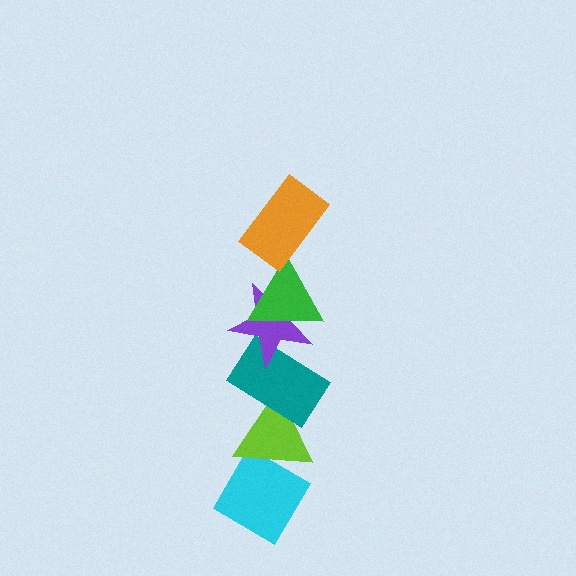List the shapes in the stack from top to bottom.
From top to bottom: the orange rectangle, the green triangle, the purple star, the teal rectangle, the lime triangle, the cyan diamond.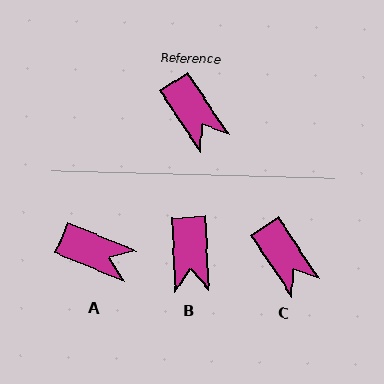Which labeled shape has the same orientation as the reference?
C.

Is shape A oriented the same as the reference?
No, it is off by about 34 degrees.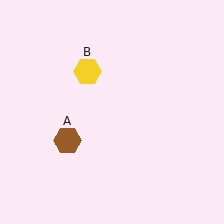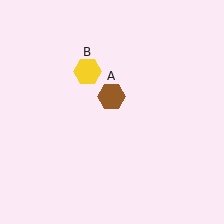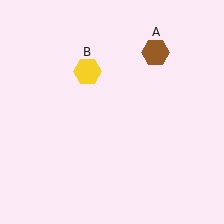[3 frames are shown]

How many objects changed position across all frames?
1 object changed position: brown hexagon (object A).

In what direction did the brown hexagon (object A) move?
The brown hexagon (object A) moved up and to the right.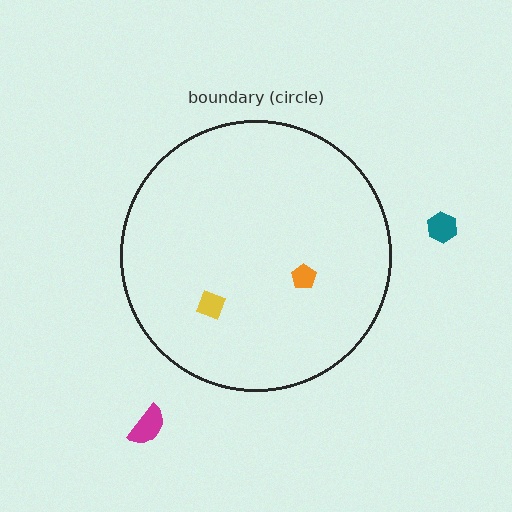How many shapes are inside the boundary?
2 inside, 2 outside.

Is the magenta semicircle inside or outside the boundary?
Outside.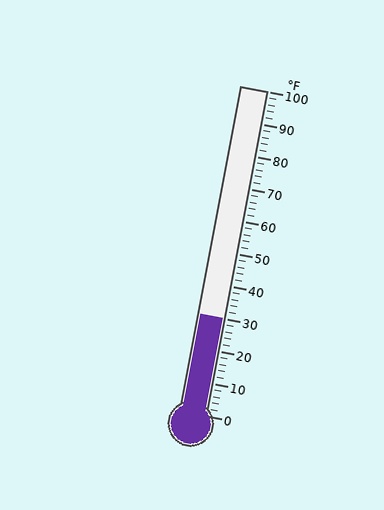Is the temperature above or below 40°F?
The temperature is below 40°F.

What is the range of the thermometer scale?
The thermometer scale ranges from 0°F to 100°F.